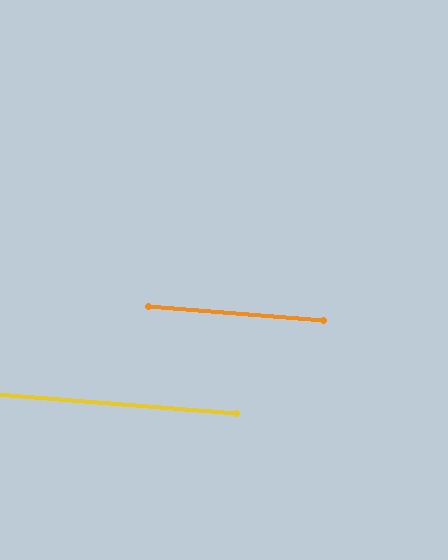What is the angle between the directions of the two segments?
Approximately 0 degrees.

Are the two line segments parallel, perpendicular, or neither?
Parallel — their directions differ by only 0.2°.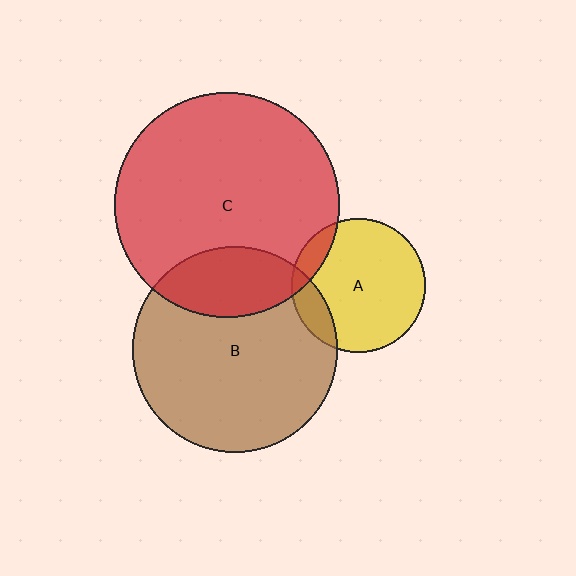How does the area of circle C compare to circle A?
Approximately 2.8 times.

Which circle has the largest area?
Circle C (red).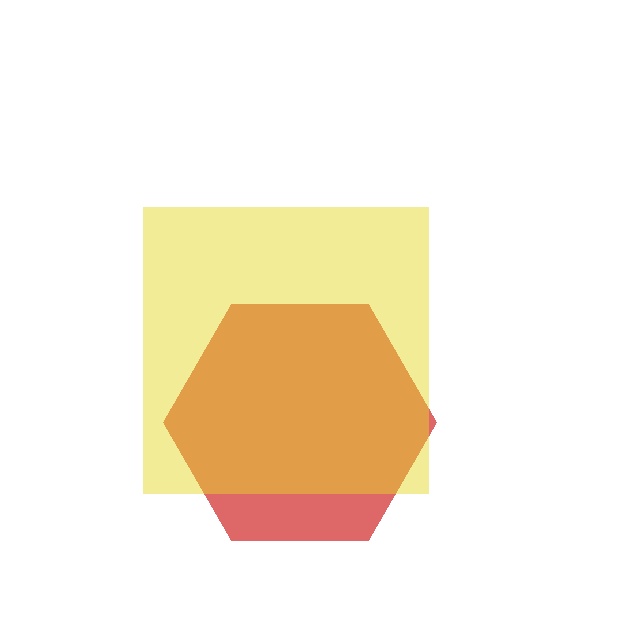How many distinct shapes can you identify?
There are 2 distinct shapes: a red hexagon, a yellow square.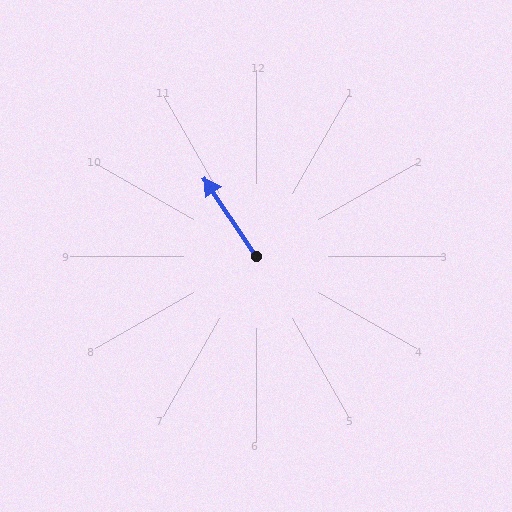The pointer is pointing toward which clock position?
Roughly 11 o'clock.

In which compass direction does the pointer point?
Northwest.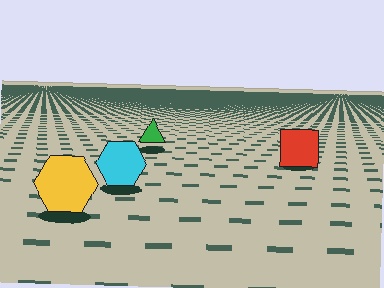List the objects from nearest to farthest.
From nearest to farthest: the yellow hexagon, the cyan hexagon, the red square, the green triangle.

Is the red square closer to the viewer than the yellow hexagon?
No. The yellow hexagon is closer — you can tell from the texture gradient: the ground texture is coarser near it.